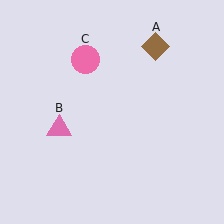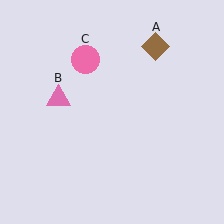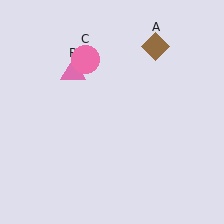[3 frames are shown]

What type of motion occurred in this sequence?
The pink triangle (object B) rotated clockwise around the center of the scene.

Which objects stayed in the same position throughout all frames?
Brown diamond (object A) and pink circle (object C) remained stationary.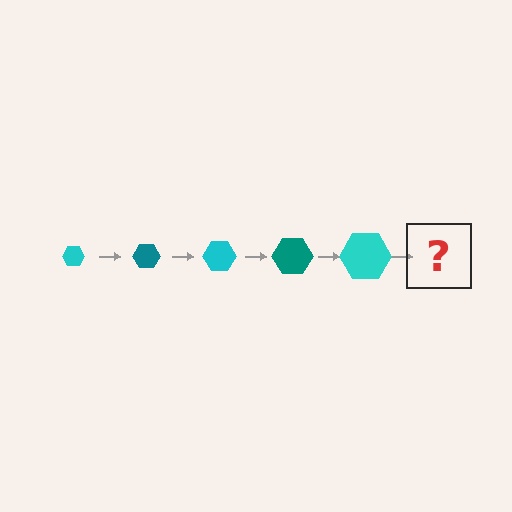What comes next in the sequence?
The next element should be a teal hexagon, larger than the previous one.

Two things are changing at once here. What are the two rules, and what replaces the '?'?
The two rules are that the hexagon grows larger each step and the color cycles through cyan and teal. The '?' should be a teal hexagon, larger than the previous one.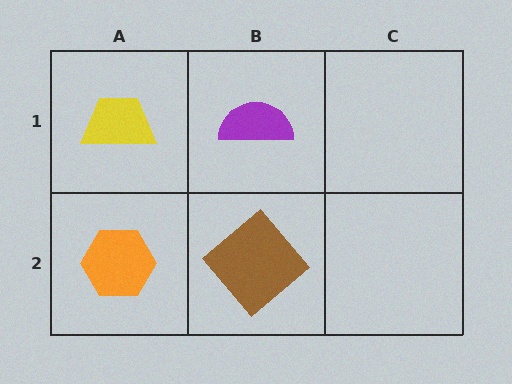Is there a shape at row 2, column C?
No, that cell is empty.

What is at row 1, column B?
A purple semicircle.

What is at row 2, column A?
An orange hexagon.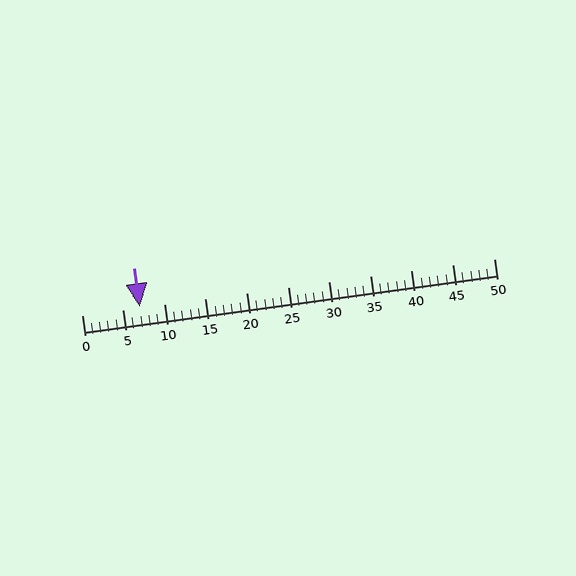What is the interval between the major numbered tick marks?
The major tick marks are spaced 5 units apart.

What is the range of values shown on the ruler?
The ruler shows values from 0 to 50.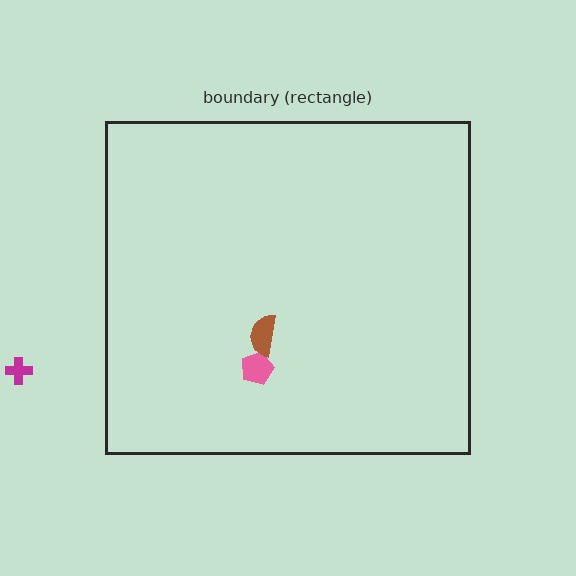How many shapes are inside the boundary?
2 inside, 1 outside.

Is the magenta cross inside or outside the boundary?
Outside.